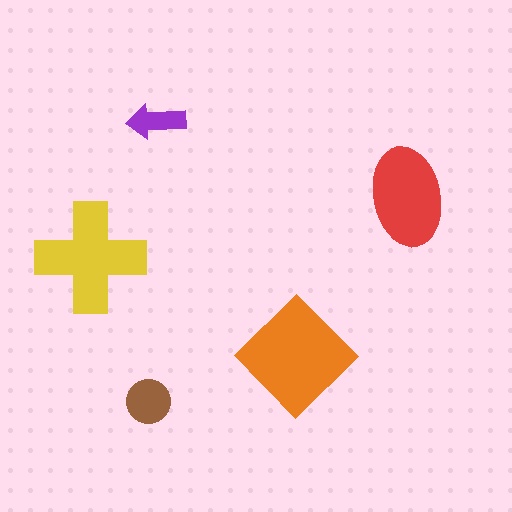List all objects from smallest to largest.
The purple arrow, the brown circle, the red ellipse, the yellow cross, the orange diamond.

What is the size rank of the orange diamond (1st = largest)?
1st.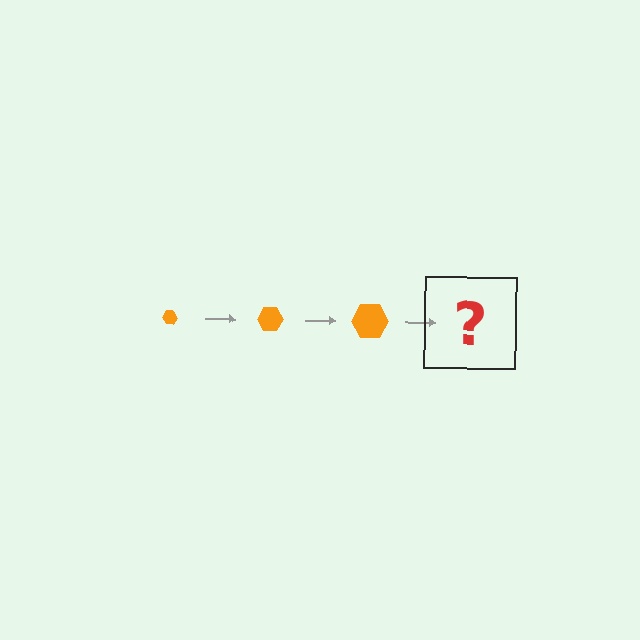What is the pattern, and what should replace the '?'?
The pattern is that the hexagon gets progressively larger each step. The '?' should be an orange hexagon, larger than the previous one.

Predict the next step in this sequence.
The next step is an orange hexagon, larger than the previous one.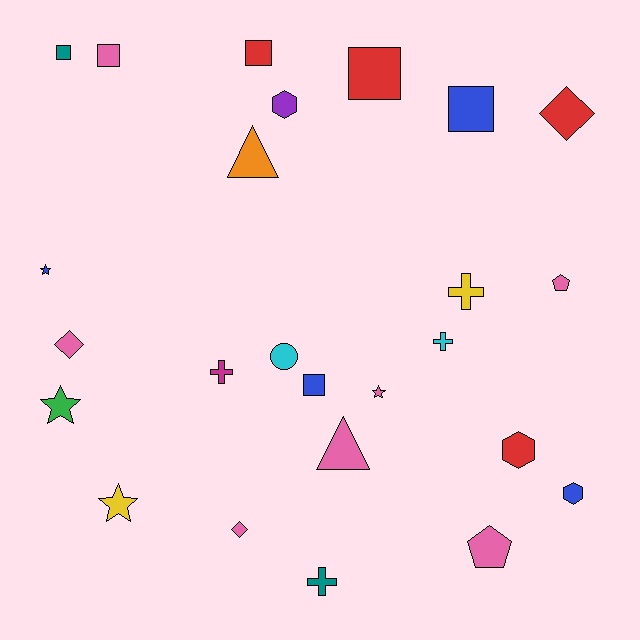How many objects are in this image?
There are 25 objects.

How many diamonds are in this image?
There are 3 diamonds.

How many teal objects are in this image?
There are 2 teal objects.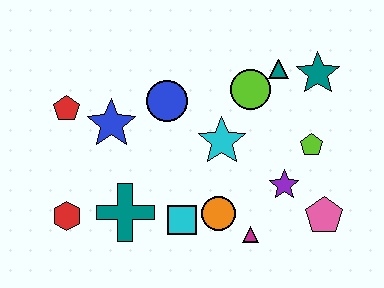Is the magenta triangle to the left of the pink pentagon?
Yes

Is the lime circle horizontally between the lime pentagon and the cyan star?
Yes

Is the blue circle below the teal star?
Yes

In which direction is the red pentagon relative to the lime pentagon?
The red pentagon is to the left of the lime pentagon.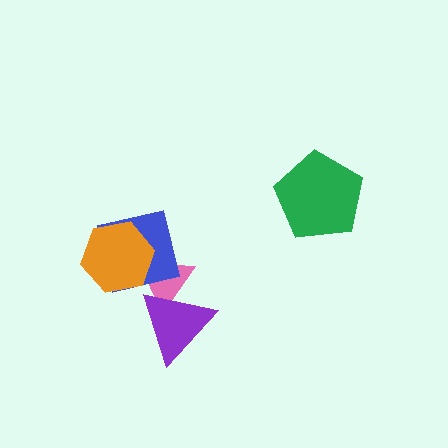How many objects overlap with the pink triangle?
3 objects overlap with the pink triangle.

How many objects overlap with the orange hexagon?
2 objects overlap with the orange hexagon.